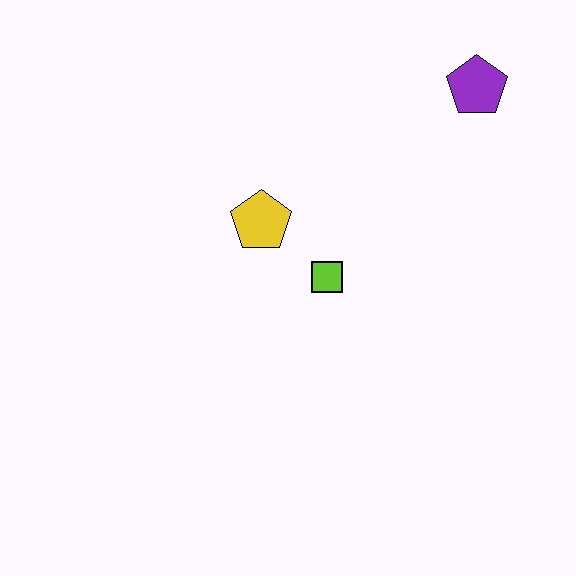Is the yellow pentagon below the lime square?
No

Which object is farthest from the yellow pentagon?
The purple pentagon is farthest from the yellow pentagon.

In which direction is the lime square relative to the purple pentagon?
The lime square is below the purple pentagon.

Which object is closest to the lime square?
The yellow pentagon is closest to the lime square.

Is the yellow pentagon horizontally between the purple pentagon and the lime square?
No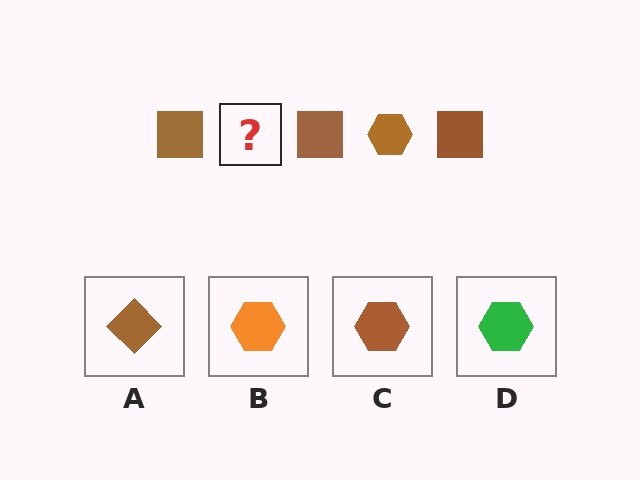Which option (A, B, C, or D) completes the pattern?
C.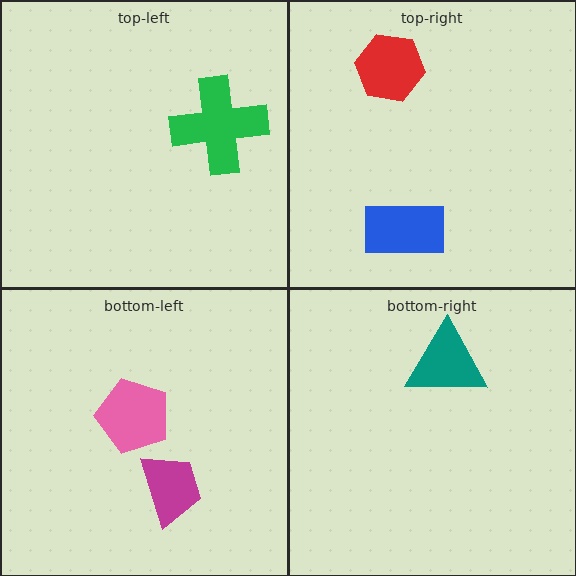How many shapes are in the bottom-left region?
2.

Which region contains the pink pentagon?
The bottom-left region.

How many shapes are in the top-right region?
2.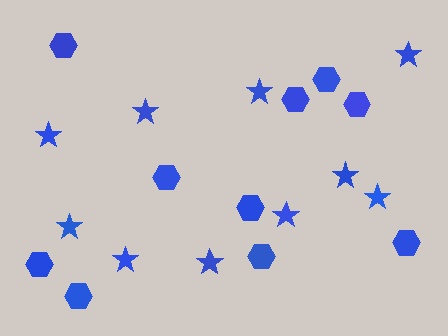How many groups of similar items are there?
There are 2 groups: one group of stars (10) and one group of hexagons (10).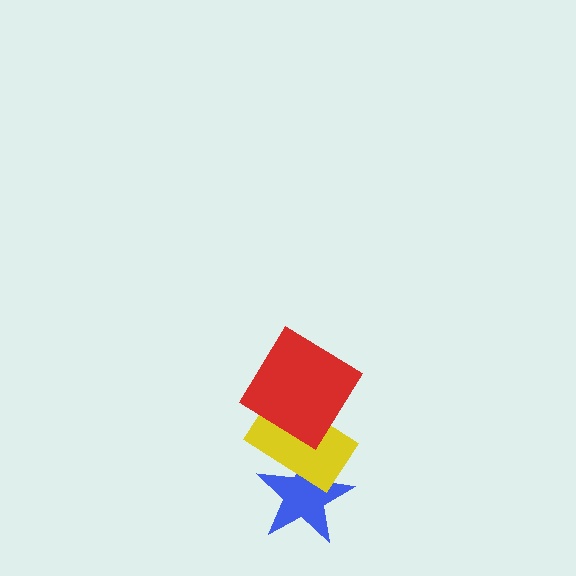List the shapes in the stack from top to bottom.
From top to bottom: the red diamond, the yellow rectangle, the blue star.